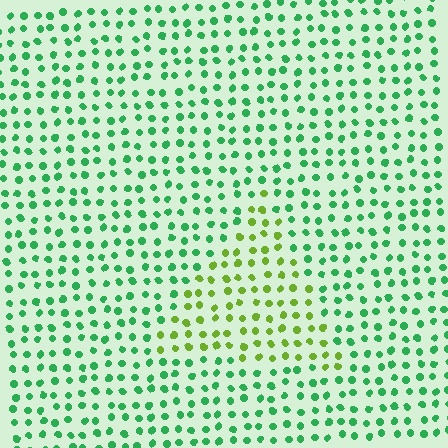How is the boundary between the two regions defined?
The boundary is defined purely by a slight shift in hue (about 48 degrees). Spacing, size, and orientation are identical on both sides.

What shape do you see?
I see a triangle.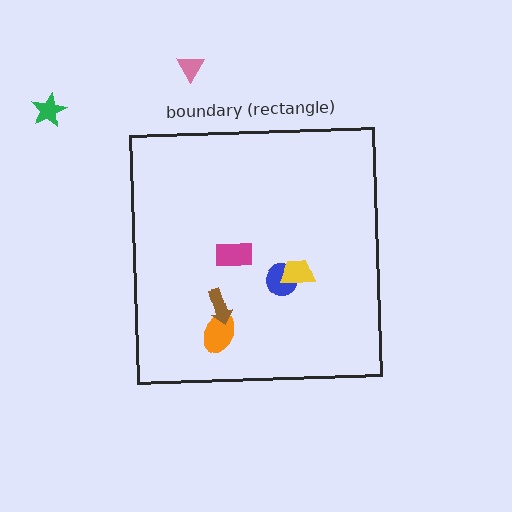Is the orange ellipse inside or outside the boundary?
Inside.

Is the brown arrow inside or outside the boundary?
Inside.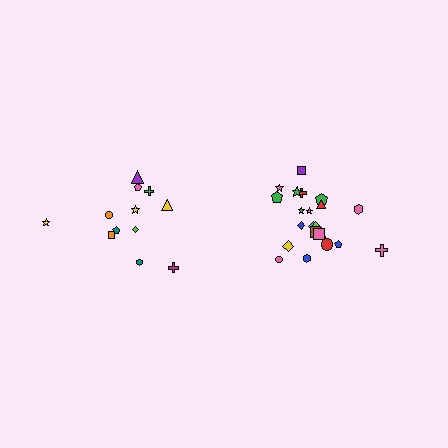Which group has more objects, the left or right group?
The right group.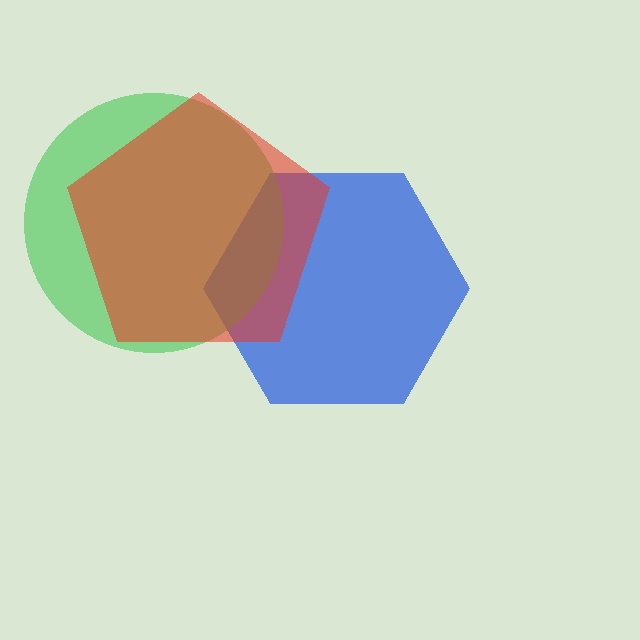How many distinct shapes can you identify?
There are 3 distinct shapes: a blue hexagon, a green circle, a red pentagon.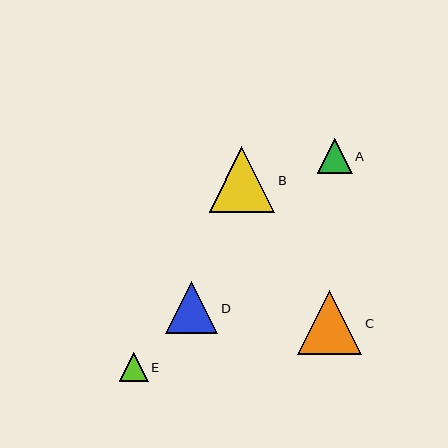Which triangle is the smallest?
Triangle E is the smallest with a size of approximately 29 pixels.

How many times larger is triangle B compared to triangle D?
Triangle B is approximately 1.3 times the size of triangle D.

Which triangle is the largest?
Triangle B is the largest with a size of approximately 66 pixels.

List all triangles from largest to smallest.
From largest to smallest: B, C, D, A, E.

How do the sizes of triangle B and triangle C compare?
Triangle B and triangle C are approximately the same size.